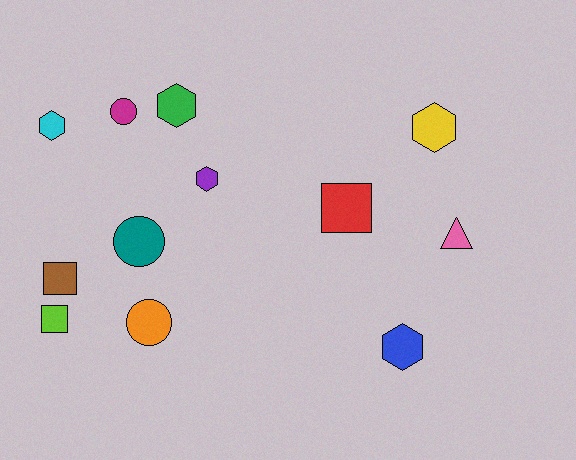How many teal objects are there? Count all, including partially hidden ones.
There is 1 teal object.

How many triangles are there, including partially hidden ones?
There is 1 triangle.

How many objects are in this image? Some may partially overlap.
There are 12 objects.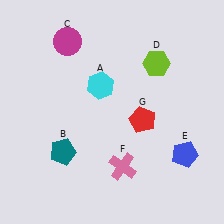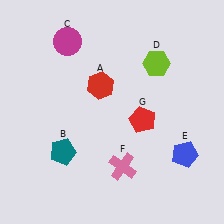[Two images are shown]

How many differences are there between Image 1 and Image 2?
There is 1 difference between the two images.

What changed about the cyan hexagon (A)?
In Image 1, A is cyan. In Image 2, it changed to red.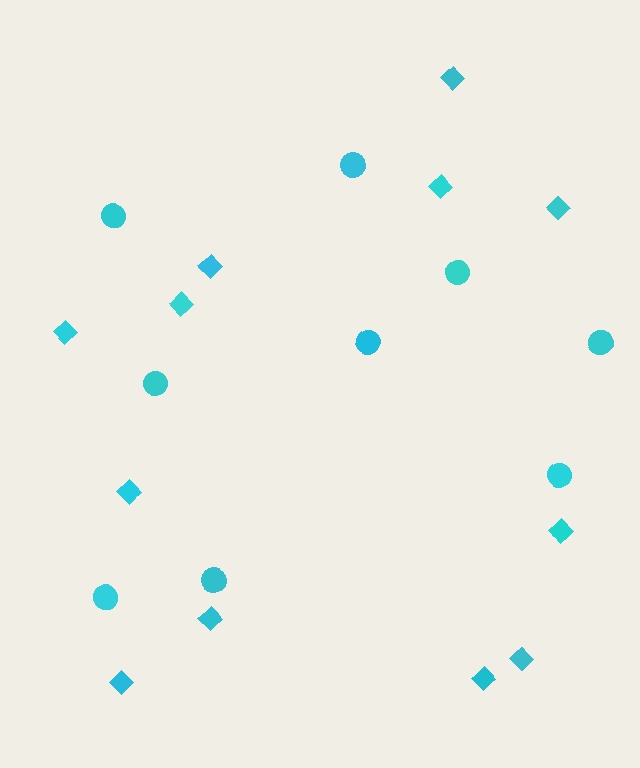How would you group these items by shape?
There are 2 groups: one group of diamonds (12) and one group of circles (9).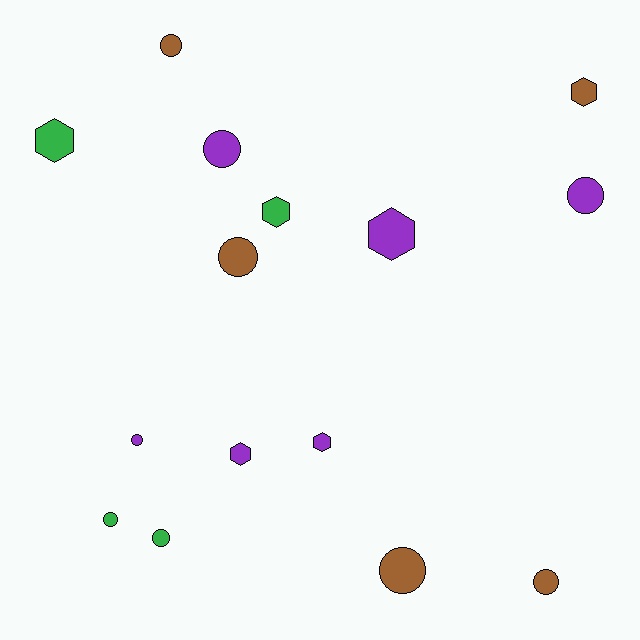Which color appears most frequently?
Purple, with 6 objects.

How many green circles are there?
There are 2 green circles.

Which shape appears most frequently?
Circle, with 9 objects.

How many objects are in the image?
There are 15 objects.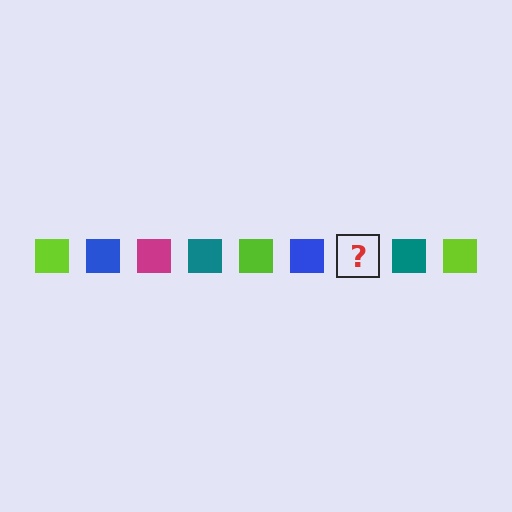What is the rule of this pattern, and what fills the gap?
The rule is that the pattern cycles through lime, blue, magenta, teal squares. The gap should be filled with a magenta square.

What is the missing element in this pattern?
The missing element is a magenta square.